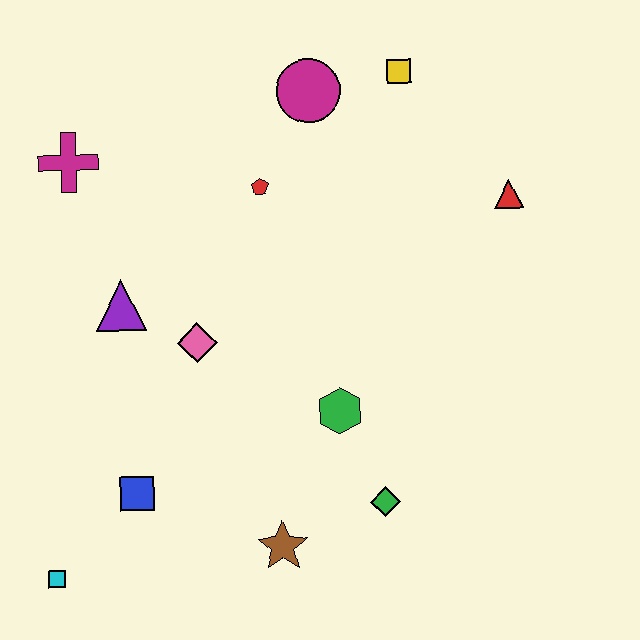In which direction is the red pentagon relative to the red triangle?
The red pentagon is to the left of the red triangle.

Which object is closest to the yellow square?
The magenta circle is closest to the yellow square.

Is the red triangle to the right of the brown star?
Yes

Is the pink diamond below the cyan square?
No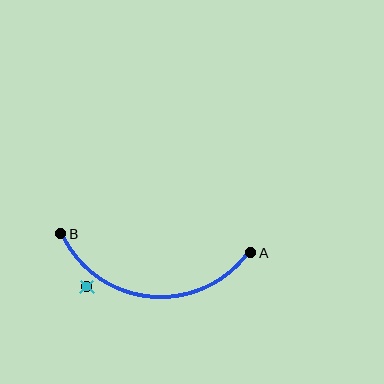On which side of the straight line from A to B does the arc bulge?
The arc bulges below the straight line connecting A and B.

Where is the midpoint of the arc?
The arc midpoint is the point on the curve farthest from the straight line joining A and B. It sits below that line.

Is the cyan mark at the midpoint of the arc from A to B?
No — the cyan mark does not lie on the arc at all. It sits slightly outside the curve.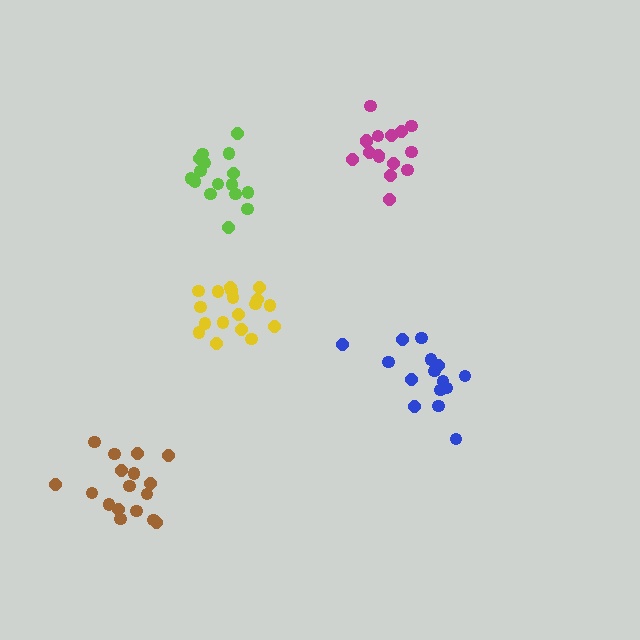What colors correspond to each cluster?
The clusters are colored: magenta, brown, blue, yellow, lime.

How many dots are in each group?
Group 1: 16 dots, Group 2: 17 dots, Group 3: 15 dots, Group 4: 18 dots, Group 5: 16 dots (82 total).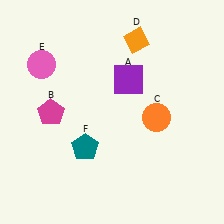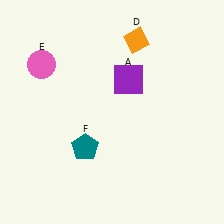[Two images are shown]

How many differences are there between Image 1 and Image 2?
There are 2 differences between the two images.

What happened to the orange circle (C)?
The orange circle (C) was removed in Image 2. It was in the bottom-right area of Image 1.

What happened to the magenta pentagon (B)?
The magenta pentagon (B) was removed in Image 2. It was in the bottom-left area of Image 1.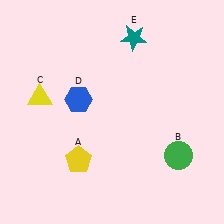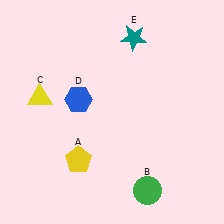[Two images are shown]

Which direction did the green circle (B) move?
The green circle (B) moved down.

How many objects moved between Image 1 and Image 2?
1 object moved between the two images.